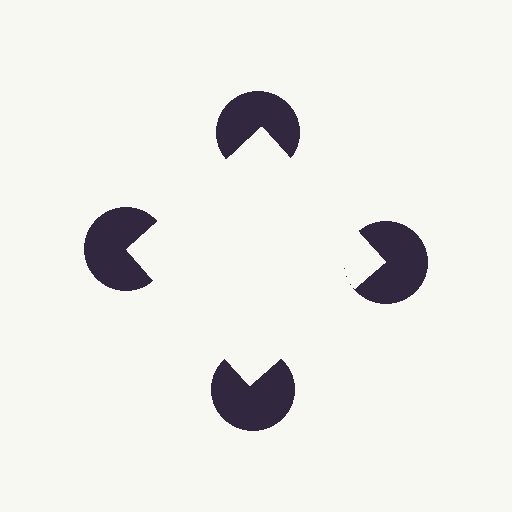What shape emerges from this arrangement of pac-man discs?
An illusory square — its edges are inferred from the aligned wedge cuts in the pac-man discs, not physically drawn.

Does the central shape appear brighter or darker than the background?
It typically appears slightly brighter than the background, even though no actual brightness change is drawn.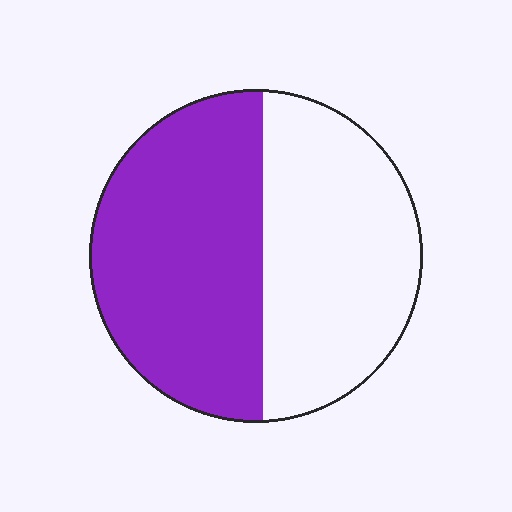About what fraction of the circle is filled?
About one half (1/2).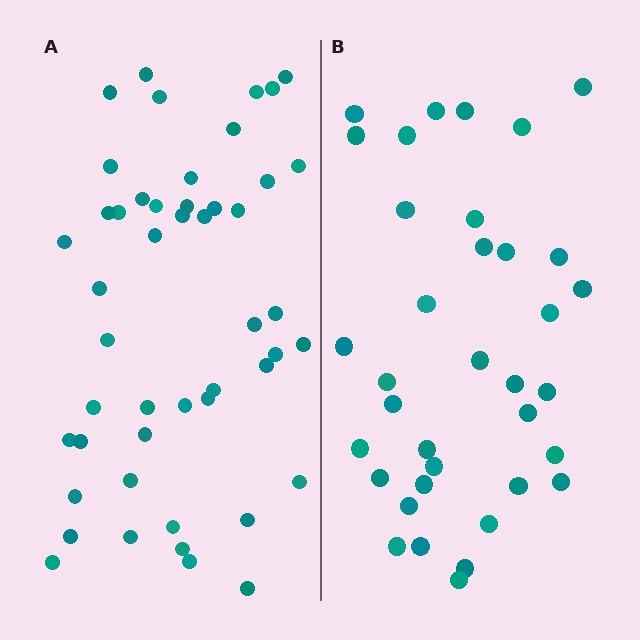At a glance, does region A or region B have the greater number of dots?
Region A (the left region) has more dots.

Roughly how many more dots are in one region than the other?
Region A has roughly 12 or so more dots than region B.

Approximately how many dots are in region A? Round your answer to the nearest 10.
About 50 dots. (The exact count is 48, which rounds to 50.)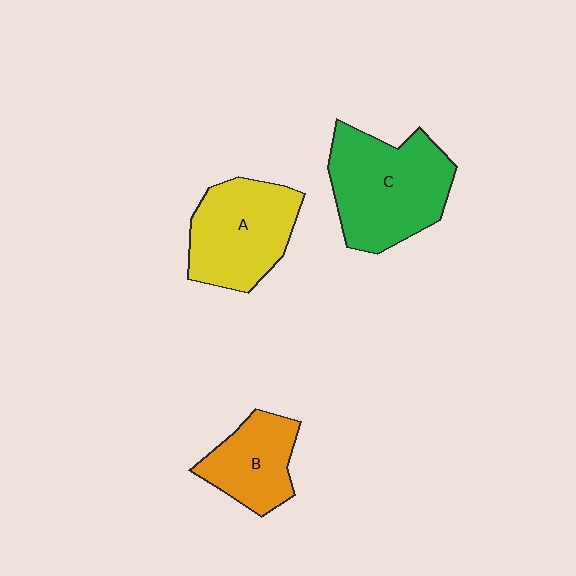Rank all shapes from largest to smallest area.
From largest to smallest: C (green), A (yellow), B (orange).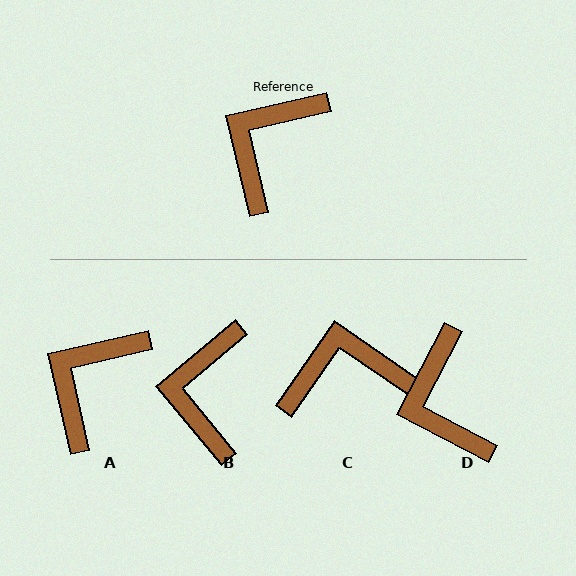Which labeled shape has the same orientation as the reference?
A.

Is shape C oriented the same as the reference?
No, it is off by about 48 degrees.